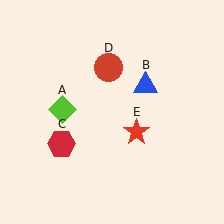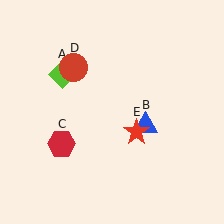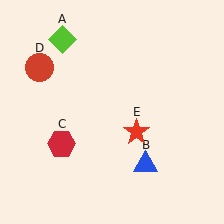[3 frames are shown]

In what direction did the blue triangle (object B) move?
The blue triangle (object B) moved down.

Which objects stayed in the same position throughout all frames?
Red hexagon (object C) and red star (object E) remained stationary.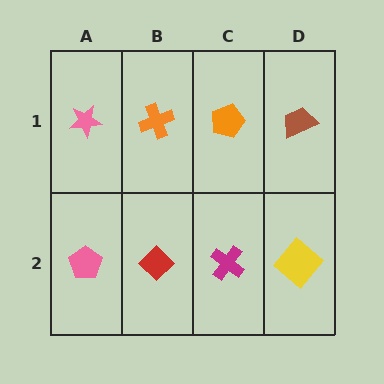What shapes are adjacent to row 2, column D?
A brown trapezoid (row 1, column D), a magenta cross (row 2, column C).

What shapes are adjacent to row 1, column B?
A red diamond (row 2, column B), a pink star (row 1, column A), an orange pentagon (row 1, column C).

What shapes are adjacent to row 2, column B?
An orange cross (row 1, column B), a pink pentagon (row 2, column A), a magenta cross (row 2, column C).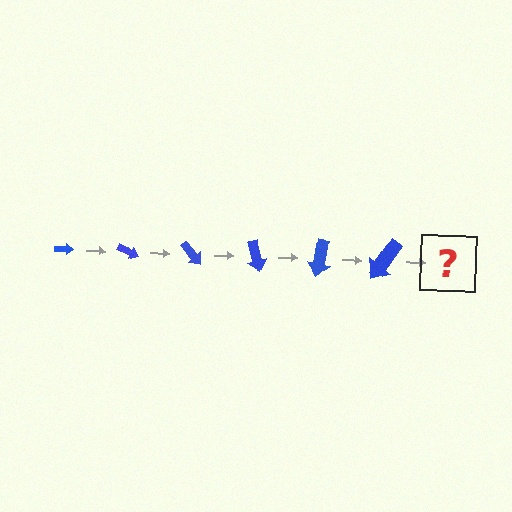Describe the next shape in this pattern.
It should be an arrow, larger than the previous one and rotated 150 degrees from the start.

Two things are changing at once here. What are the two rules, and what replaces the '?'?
The two rules are that the arrow grows larger each step and it rotates 25 degrees each step. The '?' should be an arrow, larger than the previous one and rotated 150 degrees from the start.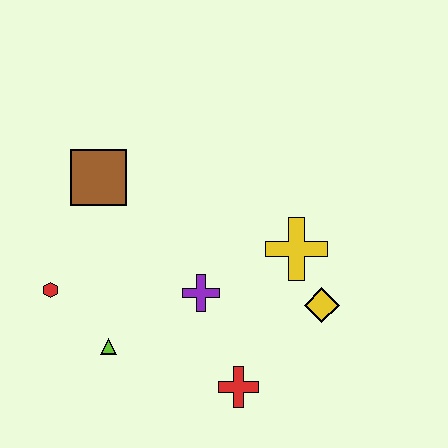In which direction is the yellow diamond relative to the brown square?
The yellow diamond is to the right of the brown square.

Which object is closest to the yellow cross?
The yellow diamond is closest to the yellow cross.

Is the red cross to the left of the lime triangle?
No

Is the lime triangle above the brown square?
No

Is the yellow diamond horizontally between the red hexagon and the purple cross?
No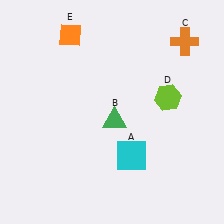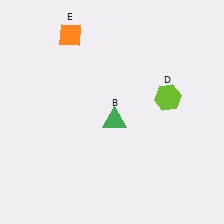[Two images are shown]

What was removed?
The orange cross (C), the cyan square (A) were removed in Image 2.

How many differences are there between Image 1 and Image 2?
There are 2 differences between the two images.